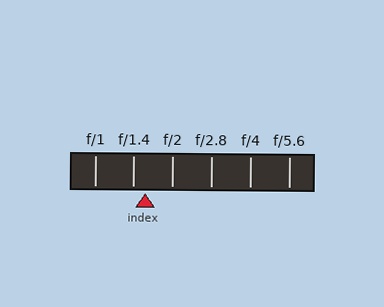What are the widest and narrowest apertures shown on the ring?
The widest aperture shown is f/1 and the narrowest is f/5.6.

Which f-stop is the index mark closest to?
The index mark is closest to f/1.4.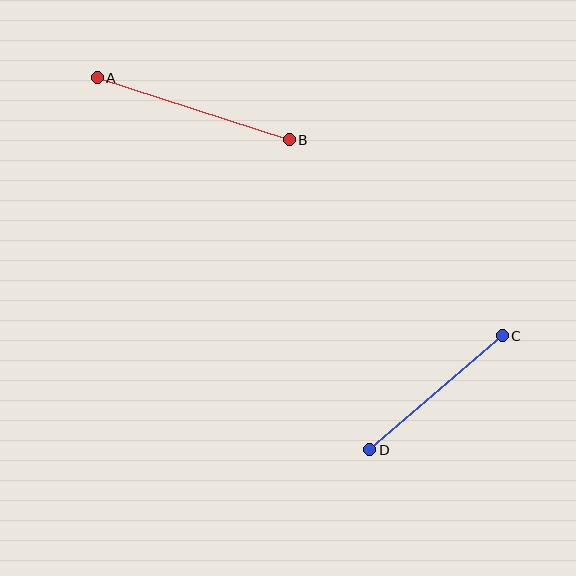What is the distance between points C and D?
The distance is approximately 175 pixels.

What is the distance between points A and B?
The distance is approximately 202 pixels.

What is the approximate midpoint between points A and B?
The midpoint is at approximately (193, 109) pixels.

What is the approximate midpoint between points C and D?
The midpoint is at approximately (436, 393) pixels.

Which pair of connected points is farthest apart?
Points A and B are farthest apart.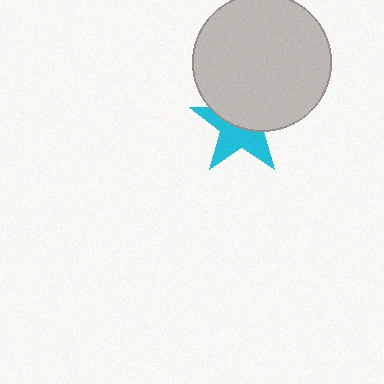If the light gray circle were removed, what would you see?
You would see the complete cyan star.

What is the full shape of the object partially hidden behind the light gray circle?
The partially hidden object is a cyan star.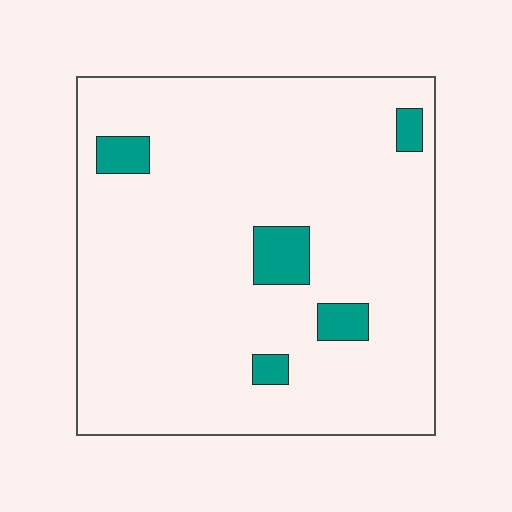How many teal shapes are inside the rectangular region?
5.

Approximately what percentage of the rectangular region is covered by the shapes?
Approximately 10%.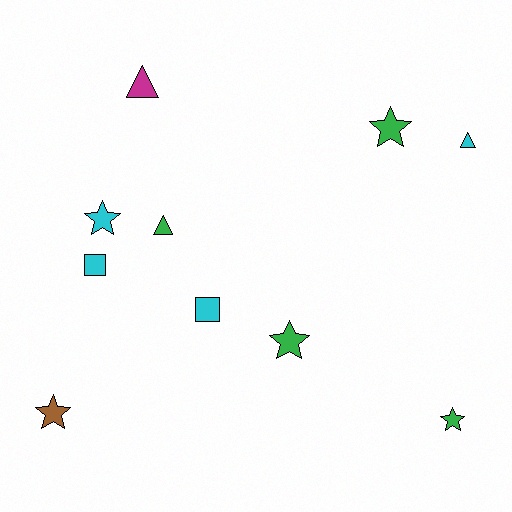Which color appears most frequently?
Green, with 4 objects.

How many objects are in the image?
There are 10 objects.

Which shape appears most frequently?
Star, with 5 objects.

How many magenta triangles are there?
There is 1 magenta triangle.